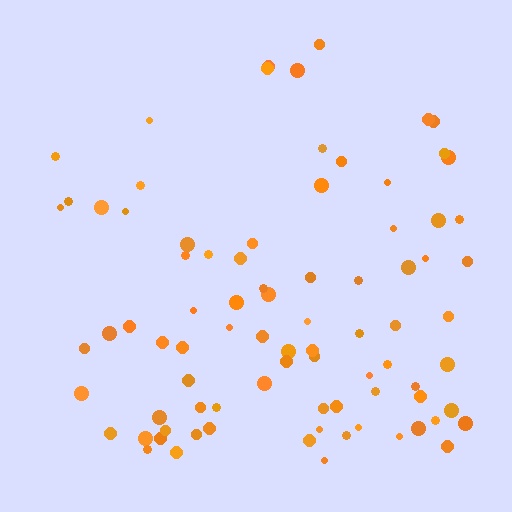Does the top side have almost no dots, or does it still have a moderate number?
Still a moderate number, just noticeably fewer than the bottom.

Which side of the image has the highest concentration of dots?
The bottom.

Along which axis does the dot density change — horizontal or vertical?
Vertical.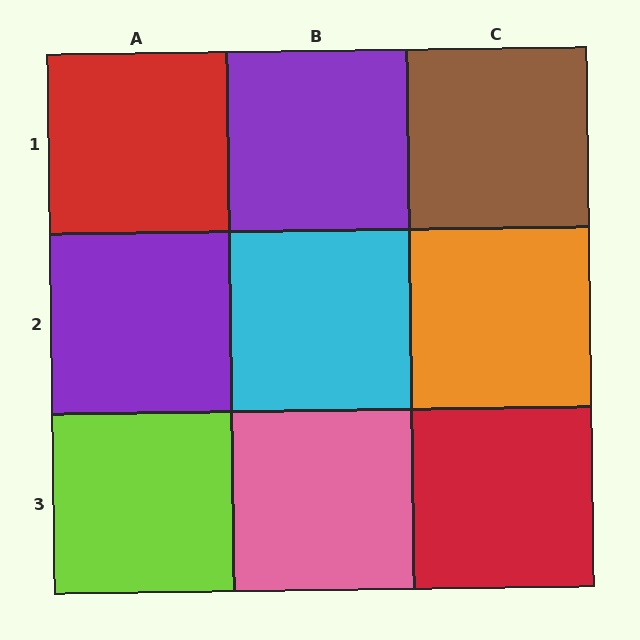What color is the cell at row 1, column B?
Purple.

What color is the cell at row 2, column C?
Orange.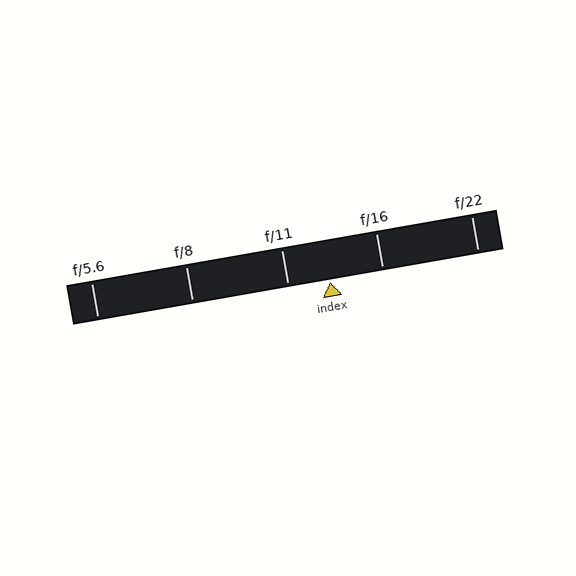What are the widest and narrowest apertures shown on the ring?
The widest aperture shown is f/5.6 and the narrowest is f/22.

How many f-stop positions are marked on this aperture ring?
There are 5 f-stop positions marked.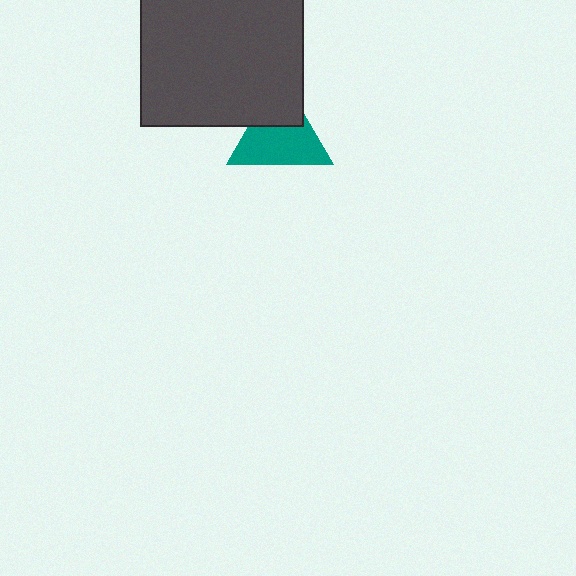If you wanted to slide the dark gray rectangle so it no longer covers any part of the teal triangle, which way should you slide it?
Slide it up — that is the most direct way to separate the two shapes.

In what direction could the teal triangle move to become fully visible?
The teal triangle could move down. That would shift it out from behind the dark gray rectangle entirely.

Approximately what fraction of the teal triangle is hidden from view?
Roughly 34% of the teal triangle is hidden behind the dark gray rectangle.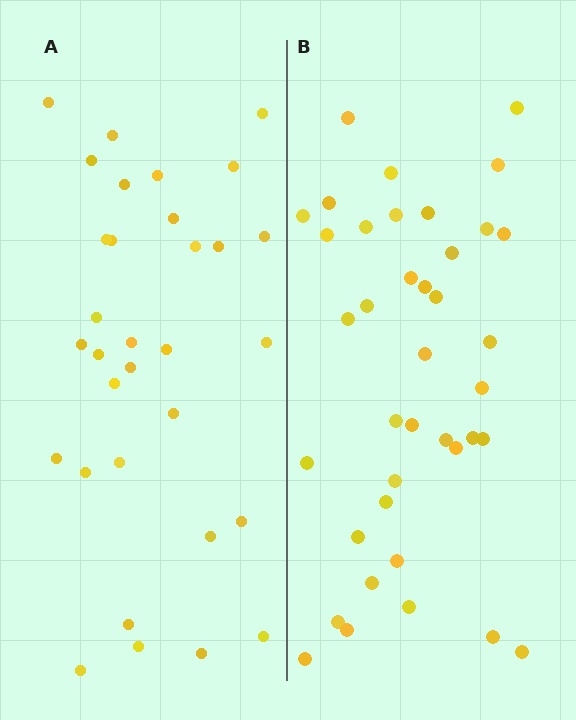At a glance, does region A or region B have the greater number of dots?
Region B (the right region) has more dots.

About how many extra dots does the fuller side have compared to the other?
Region B has roughly 8 or so more dots than region A.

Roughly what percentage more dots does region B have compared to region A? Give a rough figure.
About 20% more.